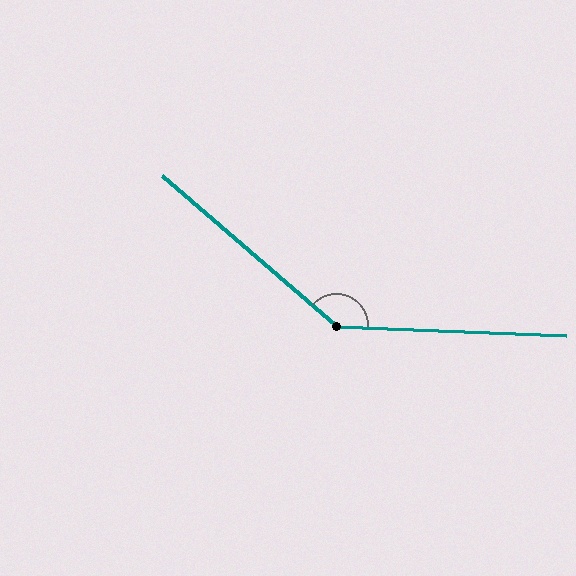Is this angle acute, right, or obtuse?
It is obtuse.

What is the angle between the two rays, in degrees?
Approximately 142 degrees.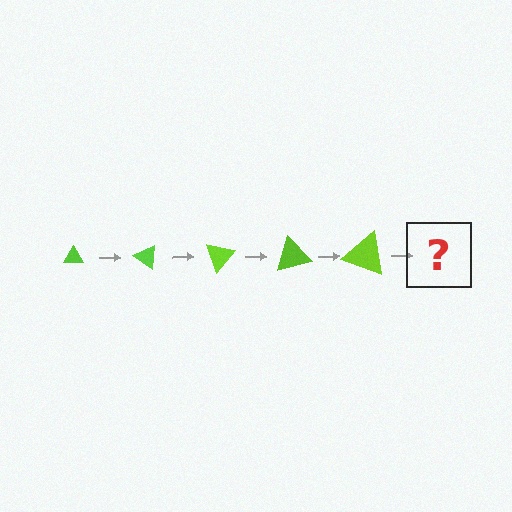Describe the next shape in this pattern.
It should be a triangle, larger than the previous one and rotated 175 degrees from the start.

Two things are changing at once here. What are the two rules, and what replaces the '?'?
The two rules are that the triangle grows larger each step and it rotates 35 degrees each step. The '?' should be a triangle, larger than the previous one and rotated 175 degrees from the start.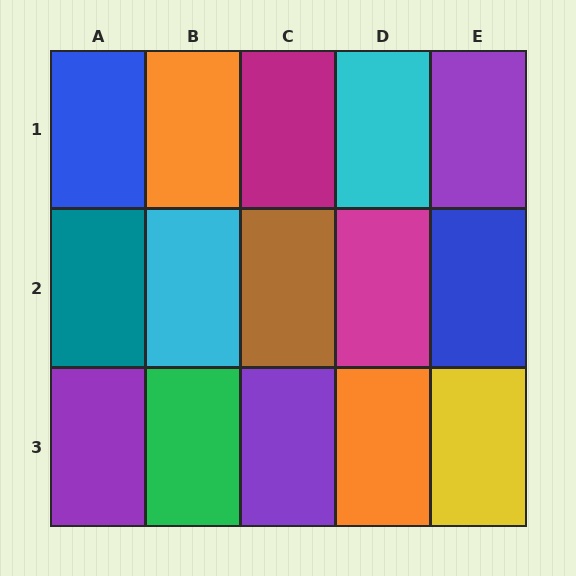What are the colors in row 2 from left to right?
Teal, cyan, brown, magenta, blue.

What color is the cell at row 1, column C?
Magenta.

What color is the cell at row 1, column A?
Blue.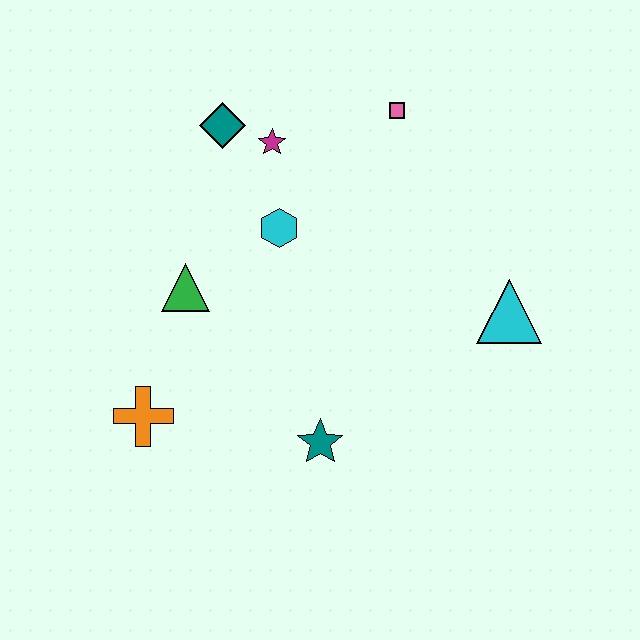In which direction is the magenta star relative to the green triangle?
The magenta star is above the green triangle.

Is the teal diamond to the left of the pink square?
Yes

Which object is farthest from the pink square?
The orange cross is farthest from the pink square.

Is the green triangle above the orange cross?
Yes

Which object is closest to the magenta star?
The teal diamond is closest to the magenta star.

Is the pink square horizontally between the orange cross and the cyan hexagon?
No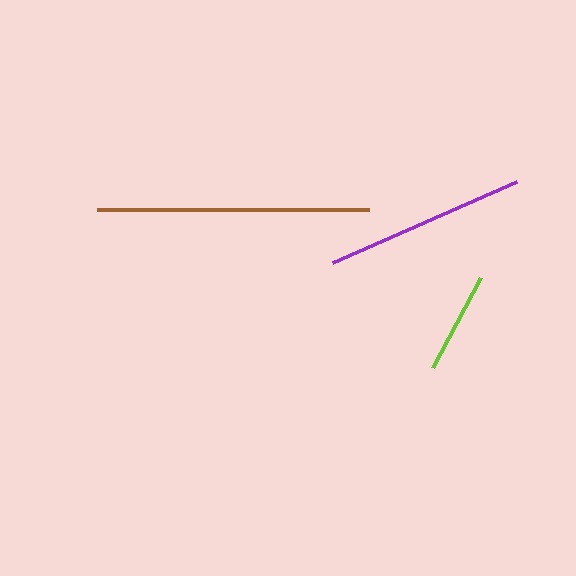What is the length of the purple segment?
The purple segment is approximately 201 pixels long.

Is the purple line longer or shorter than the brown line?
The brown line is longer than the purple line.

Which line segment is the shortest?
The lime line is the shortest at approximately 103 pixels.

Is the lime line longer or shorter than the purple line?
The purple line is longer than the lime line.